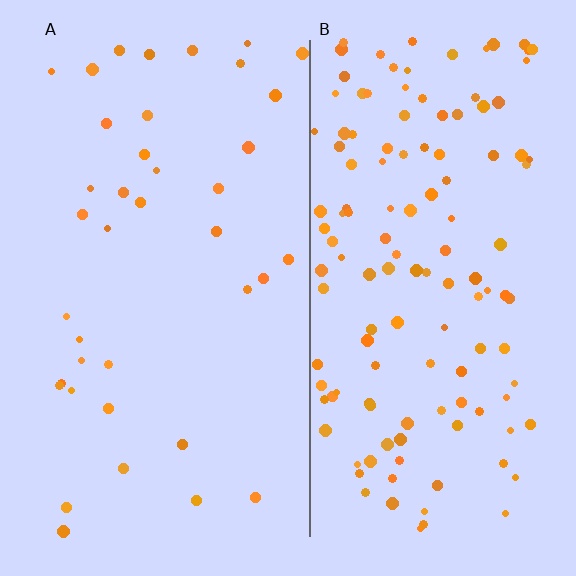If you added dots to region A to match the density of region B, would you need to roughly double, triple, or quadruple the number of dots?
Approximately triple.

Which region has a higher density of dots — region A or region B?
B (the right).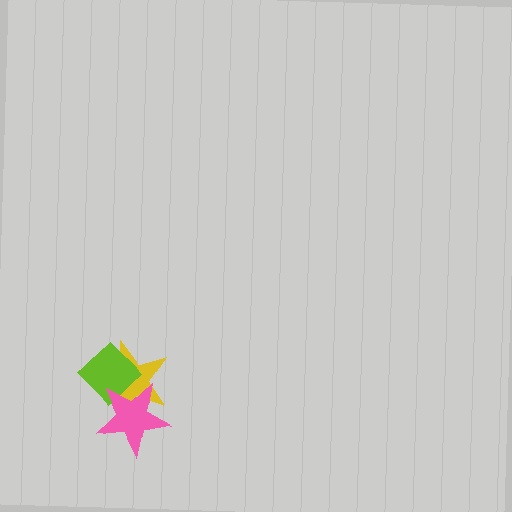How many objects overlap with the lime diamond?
2 objects overlap with the lime diamond.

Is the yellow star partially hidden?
Yes, it is partially covered by another shape.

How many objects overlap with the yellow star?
2 objects overlap with the yellow star.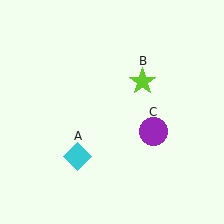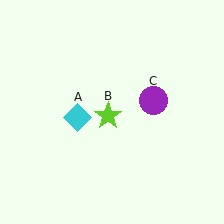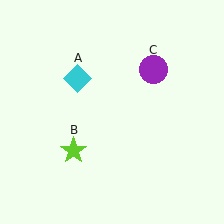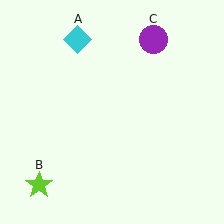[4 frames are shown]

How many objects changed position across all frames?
3 objects changed position: cyan diamond (object A), lime star (object B), purple circle (object C).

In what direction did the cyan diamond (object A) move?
The cyan diamond (object A) moved up.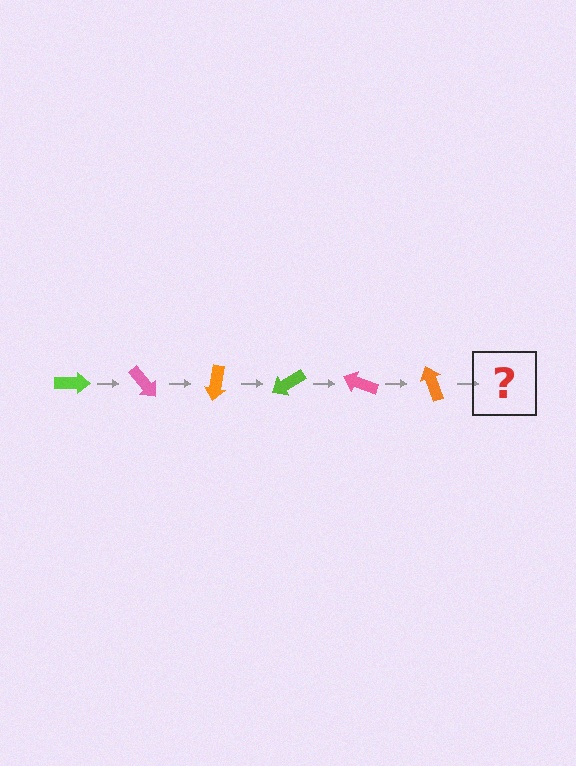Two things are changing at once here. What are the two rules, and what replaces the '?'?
The two rules are that it rotates 50 degrees each step and the color cycles through lime, pink, and orange. The '?' should be a lime arrow, rotated 300 degrees from the start.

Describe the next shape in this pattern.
It should be a lime arrow, rotated 300 degrees from the start.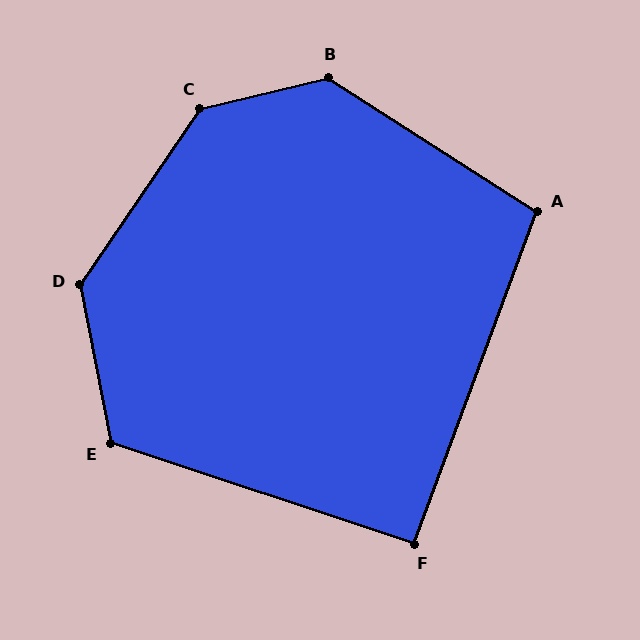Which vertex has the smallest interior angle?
F, at approximately 92 degrees.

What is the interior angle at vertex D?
Approximately 135 degrees (obtuse).